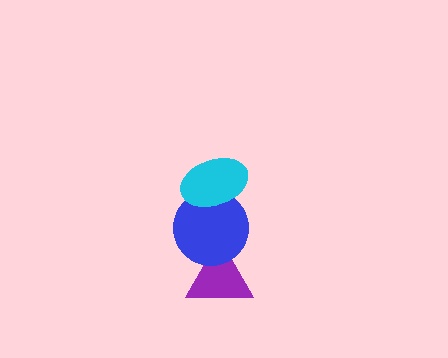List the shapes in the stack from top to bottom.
From top to bottom: the cyan ellipse, the blue circle, the purple triangle.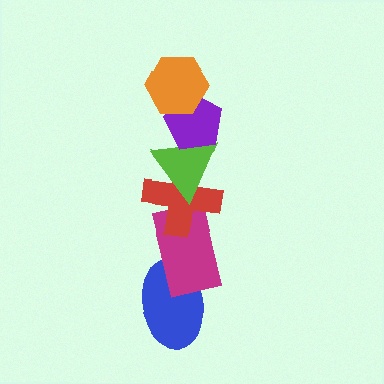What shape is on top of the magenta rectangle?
The red cross is on top of the magenta rectangle.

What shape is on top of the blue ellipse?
The magenta rectangle is on top of the blue ellipse.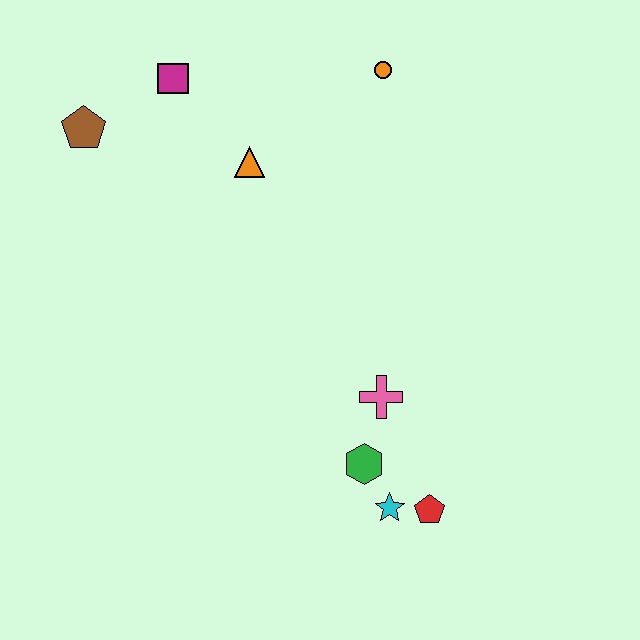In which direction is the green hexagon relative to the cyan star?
The green hexagon is above the cyan star.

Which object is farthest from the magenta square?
The red pentagon is farthest from the magenta square.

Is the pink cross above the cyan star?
Yes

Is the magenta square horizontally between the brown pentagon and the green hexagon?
Yes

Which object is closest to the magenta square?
The brown pentagon is closest to the magenta square.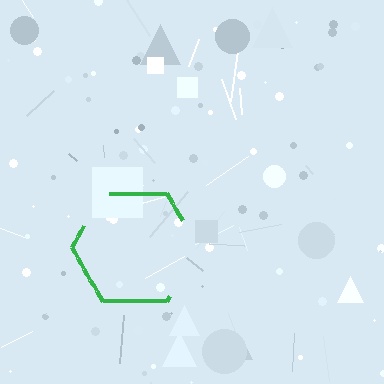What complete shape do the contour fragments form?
The contour fragments form a hexagon.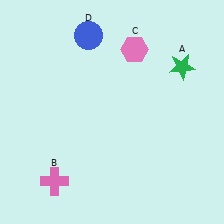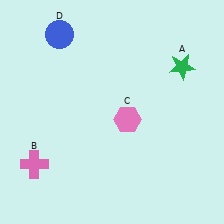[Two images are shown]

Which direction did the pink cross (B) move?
The pink cross (B) moved left.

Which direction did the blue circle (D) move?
The blue circle (D) moved left.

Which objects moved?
The objects that moved are: the pink cross (B), the pink hexagon (C), the blue circle (D).